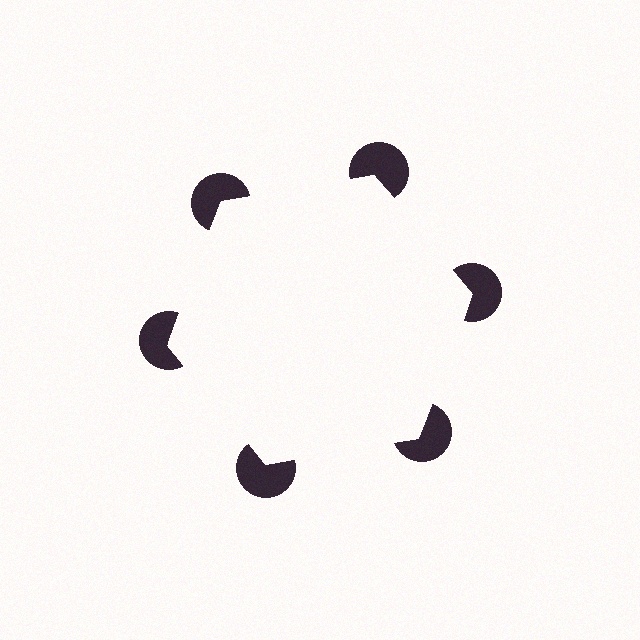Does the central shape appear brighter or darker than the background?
It typically appears slightly brighter than the background, even though no actual brightness change is drawn.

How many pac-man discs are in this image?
There are 6 — one at each vertex of the illusory hexagon.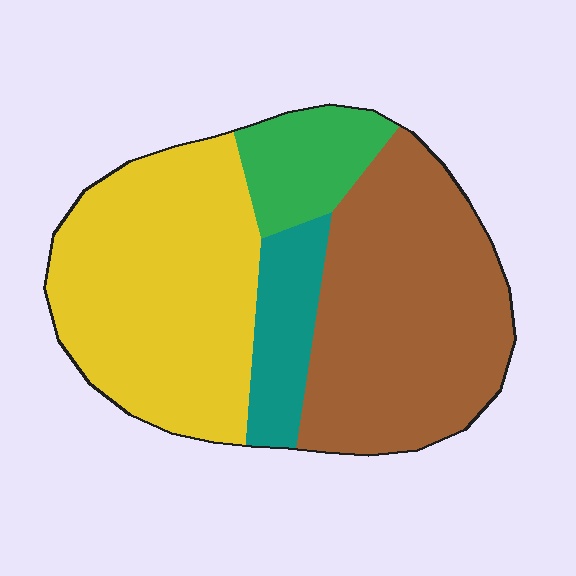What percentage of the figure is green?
Green takes up about one tenth (1/10) of the figure.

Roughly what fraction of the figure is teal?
Teal takes up about one tenth (1/10) of the figure.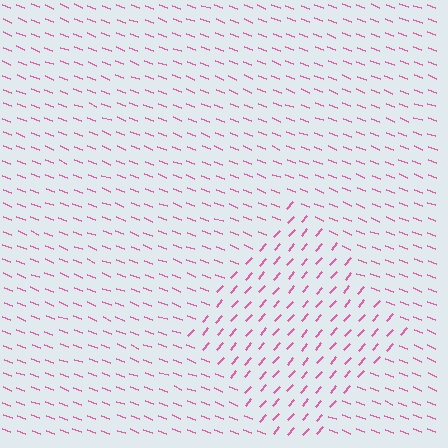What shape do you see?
I see a diamond.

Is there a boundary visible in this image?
Yes, there is a texture boundary formed by a change in line orientation.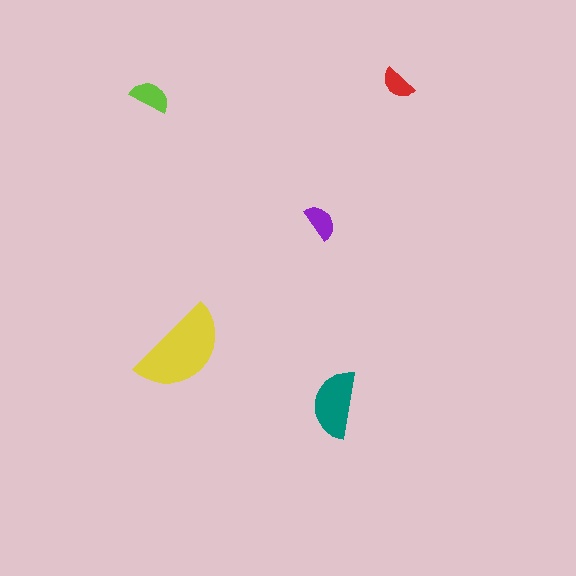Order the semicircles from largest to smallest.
the yellow one, the teal one, the lime one, the purple one, the red one.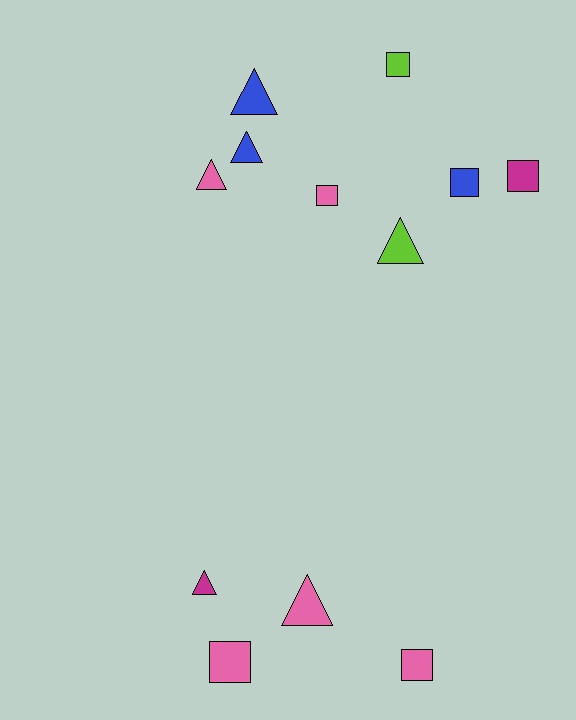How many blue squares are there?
There is 1 blue square.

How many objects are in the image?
There are 12 objects.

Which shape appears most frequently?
Square, with 6 objects.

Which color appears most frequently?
Pink, with 5 objects.